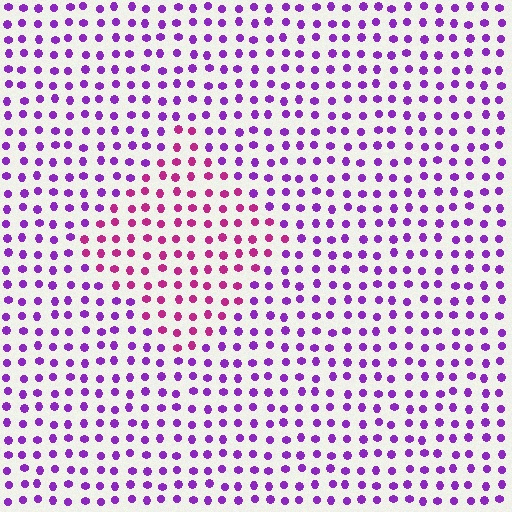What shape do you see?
I see a diamond.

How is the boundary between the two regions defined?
The boundary is defined purely by a slight shift in hue (about 40 degrees). Spacing, size, and orientation are identical on both sides.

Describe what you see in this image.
The image is filled with small purple elements in a uniform arrangement. A diamond-shaped region is visible where the elements are tinted to a slightly different hue, forming a subtle color boundary.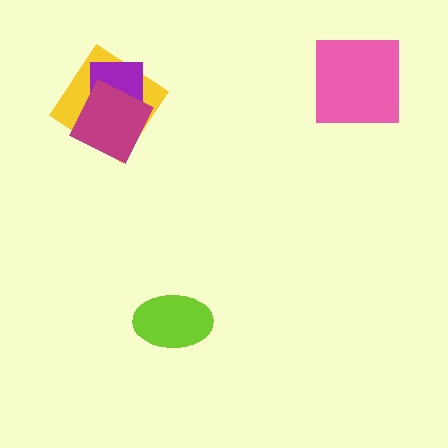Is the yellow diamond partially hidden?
Yes, it is partially covered by another shape.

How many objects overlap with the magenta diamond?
2 objects overlap with the magenta diamond.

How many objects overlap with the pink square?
0 objects overlap with the pink square.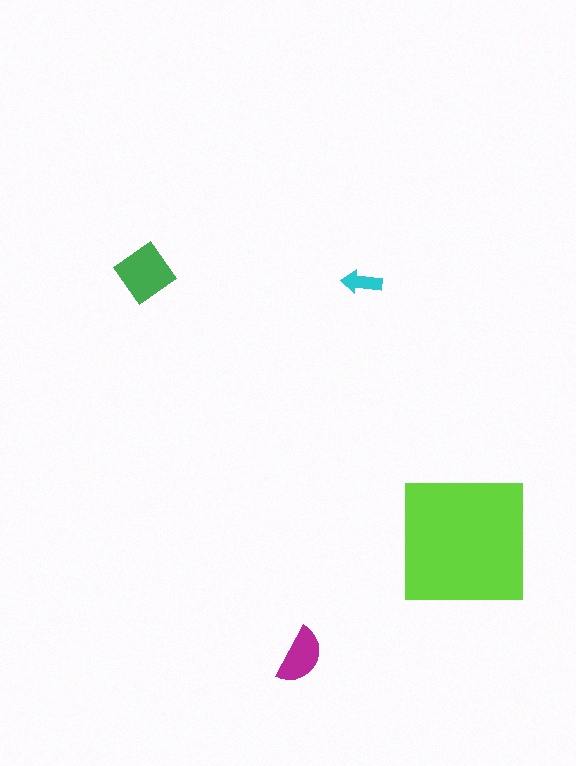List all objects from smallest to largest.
The cyan arrow, the magenta semicircle, the green diamond, the lime square.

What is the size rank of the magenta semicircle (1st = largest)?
3rd.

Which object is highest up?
The green diamond is topmost.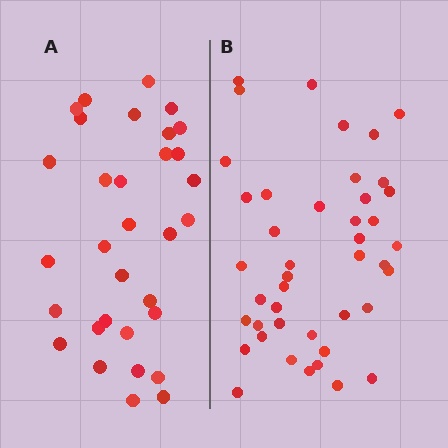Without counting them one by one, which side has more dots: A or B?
Region B (the right region) has more dots.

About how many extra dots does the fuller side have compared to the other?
Region B has roughly 12 or so more dots than region A.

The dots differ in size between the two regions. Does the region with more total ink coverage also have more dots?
No. Region A has more total ink coverage because its dots are larger, but region B actually contains more individual dots. Total area can be misleading — the number of items is what matters here.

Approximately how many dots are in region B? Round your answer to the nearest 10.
About 40 dots. (The exact count is 43, which rounds to 40.)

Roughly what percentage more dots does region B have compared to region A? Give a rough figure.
About 35% more.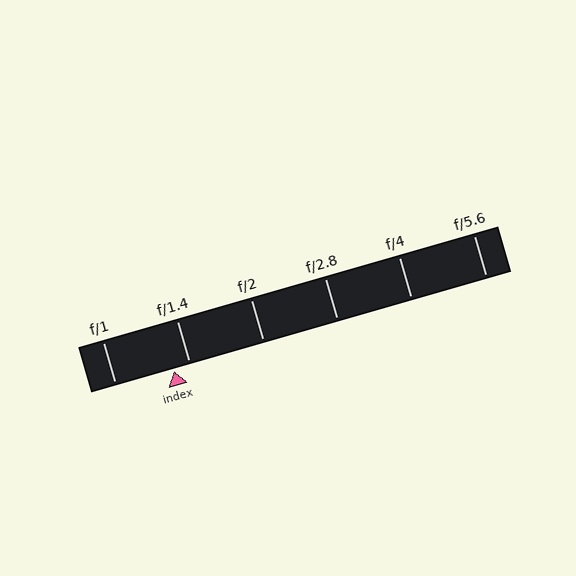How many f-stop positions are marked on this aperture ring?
There are 6 f-stop positions marked.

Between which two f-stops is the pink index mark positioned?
The index mark is between f/1 and f/1.4.